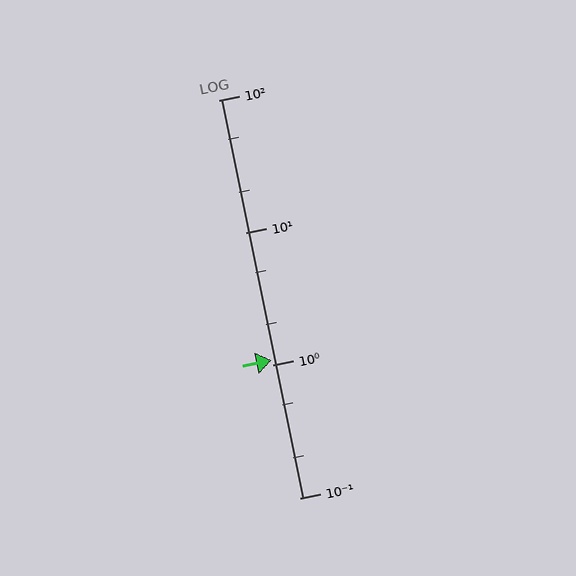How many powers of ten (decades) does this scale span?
The scale spans 3 decades, from 0.1 to 100.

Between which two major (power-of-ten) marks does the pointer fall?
The pointer is between 1 and 10.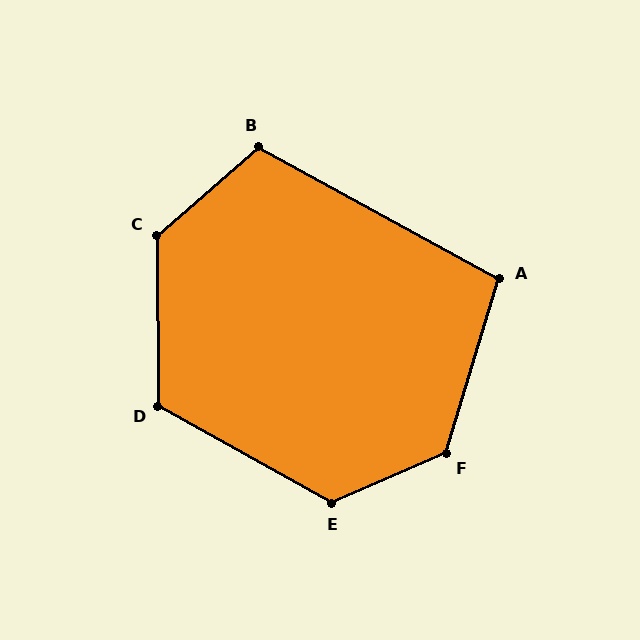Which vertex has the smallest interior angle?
A, at approximately 102 degrees.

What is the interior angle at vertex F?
Approximately 130 degrees (obtuse).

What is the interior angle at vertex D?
Approximately 119 degrees (obtuse).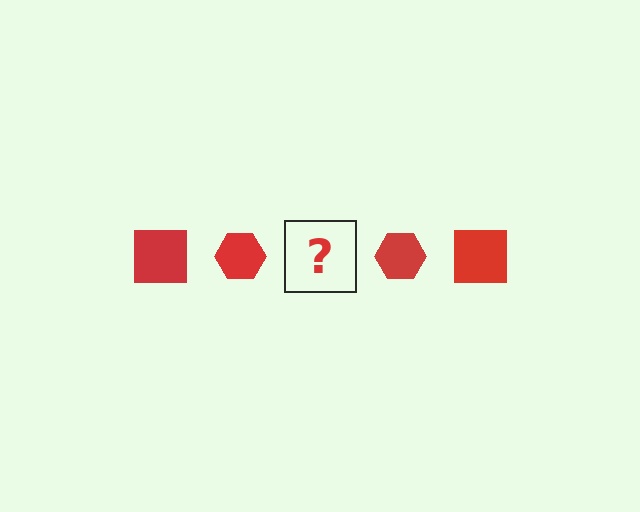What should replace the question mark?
The question mark should be replaced with a red square.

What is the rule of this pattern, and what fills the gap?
The rule is that the pattern cycles through square, hexagon shapes in red. The gap should be filled with a red square.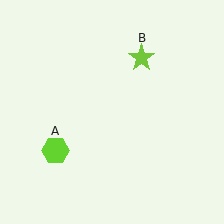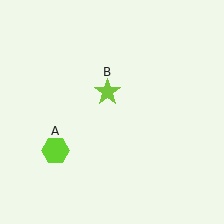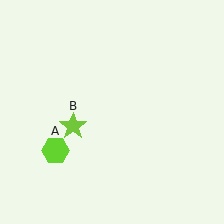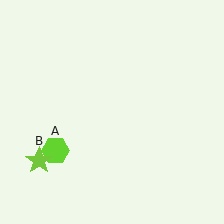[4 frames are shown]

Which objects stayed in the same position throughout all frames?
Lime hexagon (object A) remained stationary.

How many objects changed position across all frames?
1 object changed position: lime star (object B).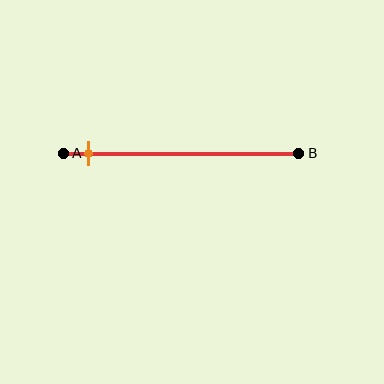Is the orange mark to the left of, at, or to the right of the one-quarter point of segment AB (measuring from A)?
The orange mark is to the left of the one-quarter point of segment AB.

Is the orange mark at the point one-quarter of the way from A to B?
No, the mark is at about 10% from A, not at the 25% one-quarter point.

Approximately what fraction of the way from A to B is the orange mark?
The orange mark is approximately 10% of the way from A to B.